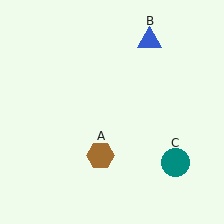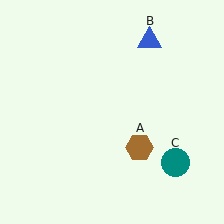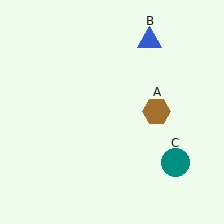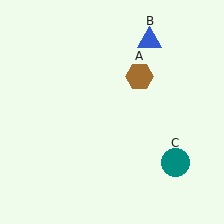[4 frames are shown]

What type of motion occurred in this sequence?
The brown hexagon (object A) rotated counterclockwise around the center of the scene.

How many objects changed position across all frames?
1 object changed position: brown hexagon (object A).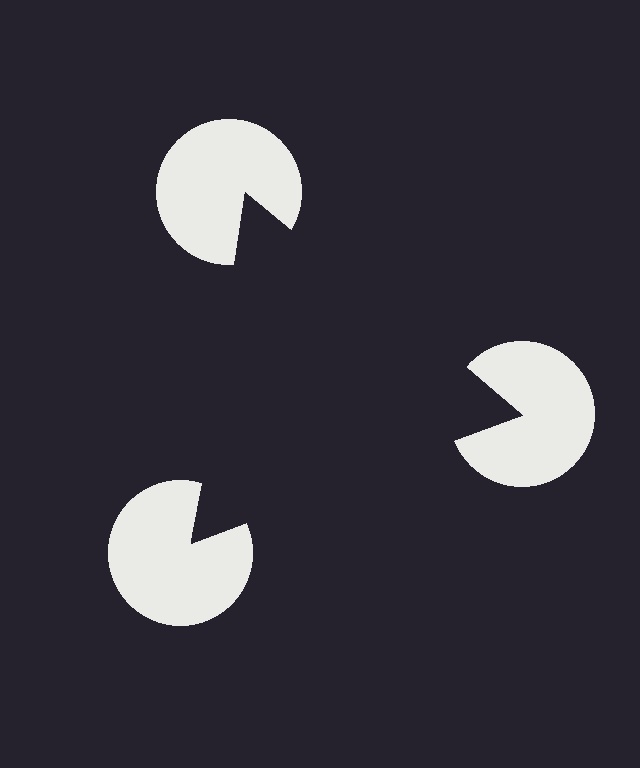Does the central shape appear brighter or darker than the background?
It typically appears slightly darker than the background, even though no actual brightness change is drawn.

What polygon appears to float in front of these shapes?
An illusory triangle — its edges are inferred from the aligned wedge cuts in the pac-man discs, not physically drawn.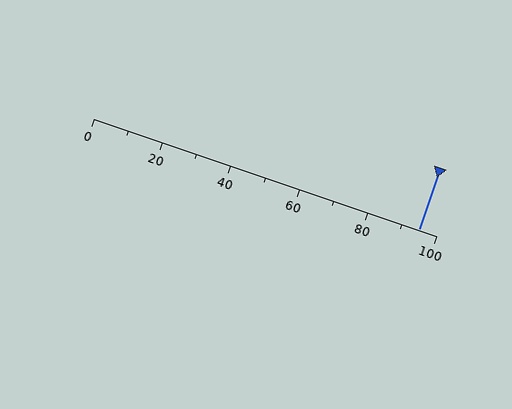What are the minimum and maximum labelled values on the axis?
The axis runs from 0 to 100.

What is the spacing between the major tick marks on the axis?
The major ticks are spaced 20 apart.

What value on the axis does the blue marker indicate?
The marker indicates approximately 95.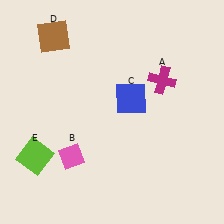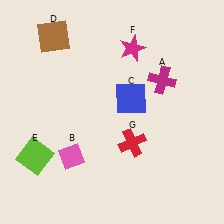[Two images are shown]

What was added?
A magenta star (F), a red cross (G) were added in Image 2.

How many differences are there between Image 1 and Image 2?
There are 2 differences between the two images.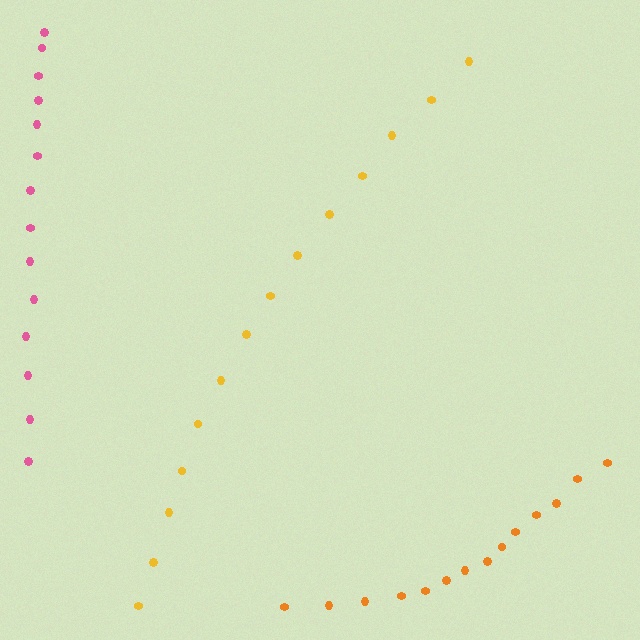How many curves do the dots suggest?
There are 3 distinct paths.